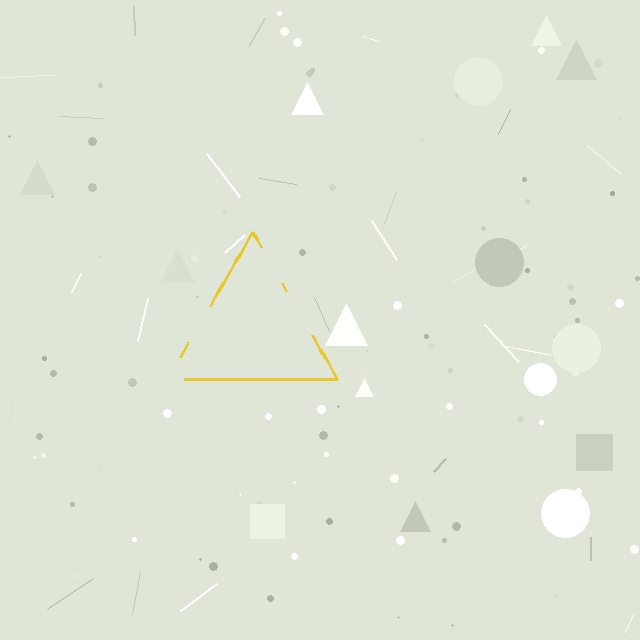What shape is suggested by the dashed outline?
The dashed outline suggests a triangle.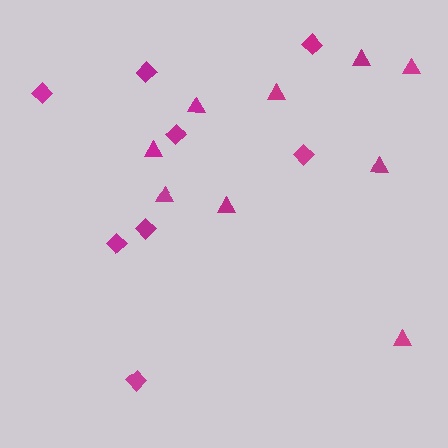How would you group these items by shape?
There are 2 groups: one group of diamonds (8) and one group of triangles (9).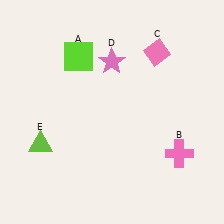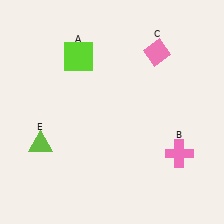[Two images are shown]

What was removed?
The pink star (D) was removed in Image 2.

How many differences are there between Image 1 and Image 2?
There is 1 difference between the two images.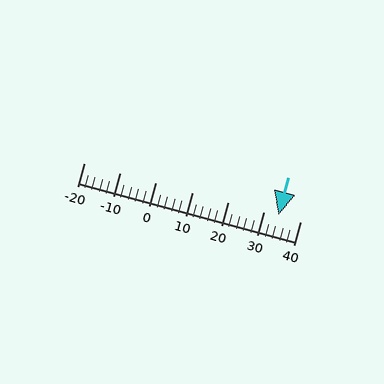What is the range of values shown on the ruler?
The ruler shows values from -20 to 40.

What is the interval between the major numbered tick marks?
The major tick marks are spaced 10 units apart.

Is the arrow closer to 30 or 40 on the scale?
The arrow is closer to 30.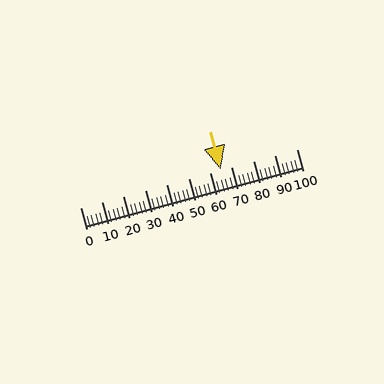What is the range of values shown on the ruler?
The ruler shows values from 0 to 100.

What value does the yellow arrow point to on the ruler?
The yellow arrow points to approximately 65.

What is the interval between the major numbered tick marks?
The major tick marks are spaced 10 units apart.